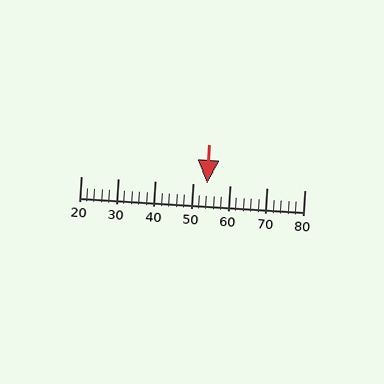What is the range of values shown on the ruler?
The ruler shows values from 20 to 80.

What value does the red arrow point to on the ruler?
The red arrow points to approximately 54.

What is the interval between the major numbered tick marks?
The major tick marks are spaced 10 units apart.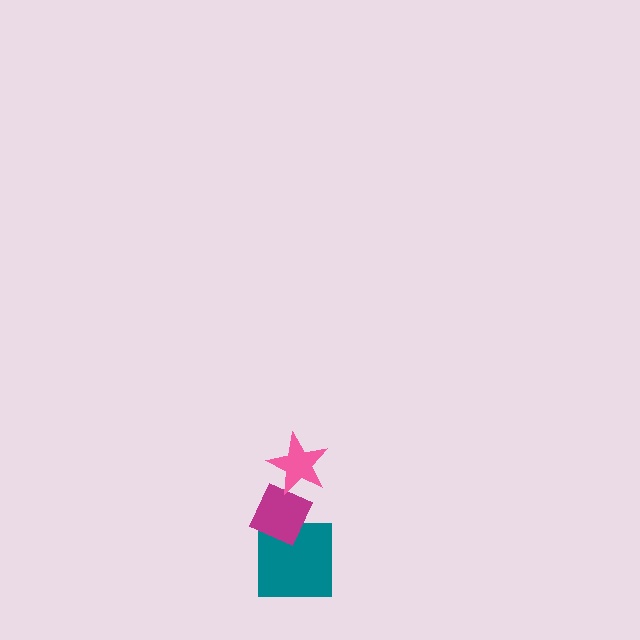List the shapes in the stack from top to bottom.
From top to bottom: the pink star, the magenta diamond, the teal square.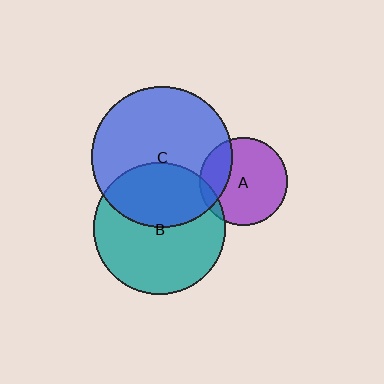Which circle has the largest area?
Circle C (blue).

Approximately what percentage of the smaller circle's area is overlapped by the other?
Approximately 40%.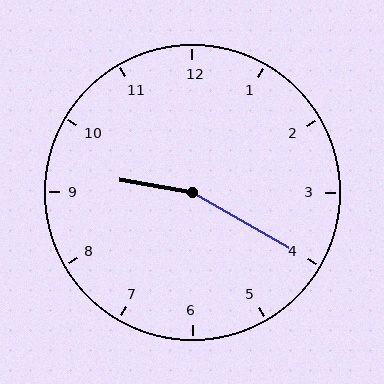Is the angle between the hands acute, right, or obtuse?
It is obtuse.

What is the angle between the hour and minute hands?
Approximately 160 degrees.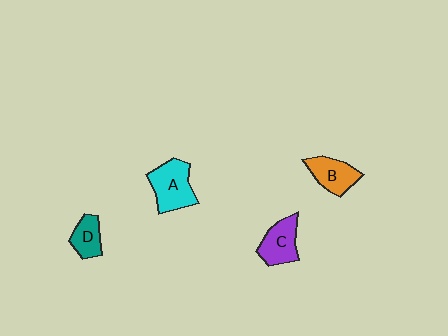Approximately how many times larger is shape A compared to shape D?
Approximately 1.7 times.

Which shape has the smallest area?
Shape D (teal).